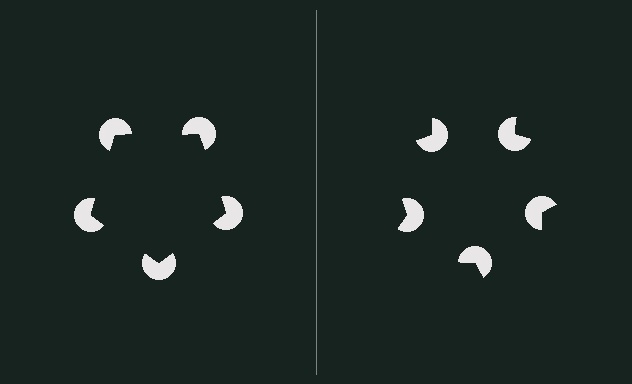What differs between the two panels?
The pac-man discs are positioned identically on both sides; only the wedge orientations differ. On the left they align to a pentagon; on the right they are misaligned.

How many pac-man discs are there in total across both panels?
10 — 5 on each side.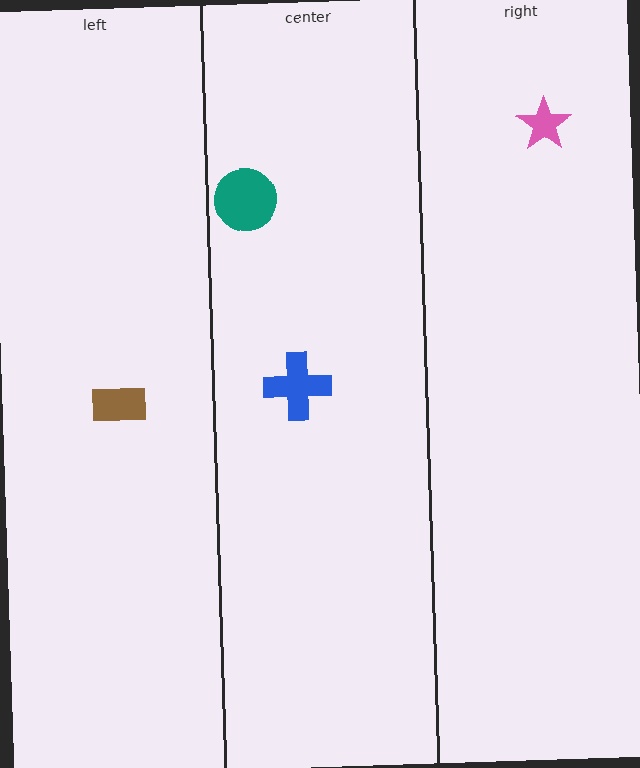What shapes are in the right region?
The pink star.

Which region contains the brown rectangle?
The left region.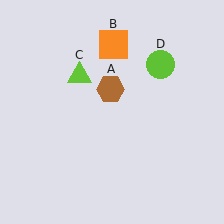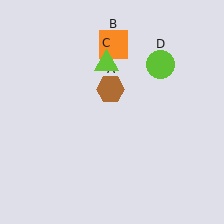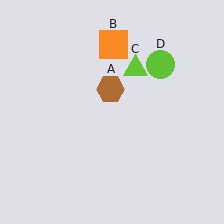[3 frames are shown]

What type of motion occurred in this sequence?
The lime triangle (object C) rotated clockwise around the center of the scene.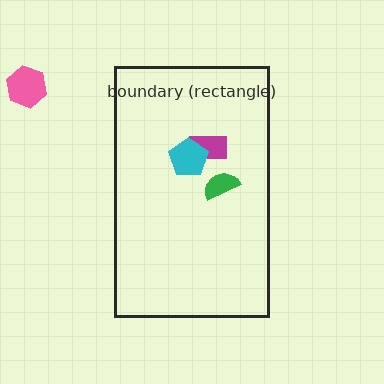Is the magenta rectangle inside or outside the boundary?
Inside.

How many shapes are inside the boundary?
3 inside, 1 outside.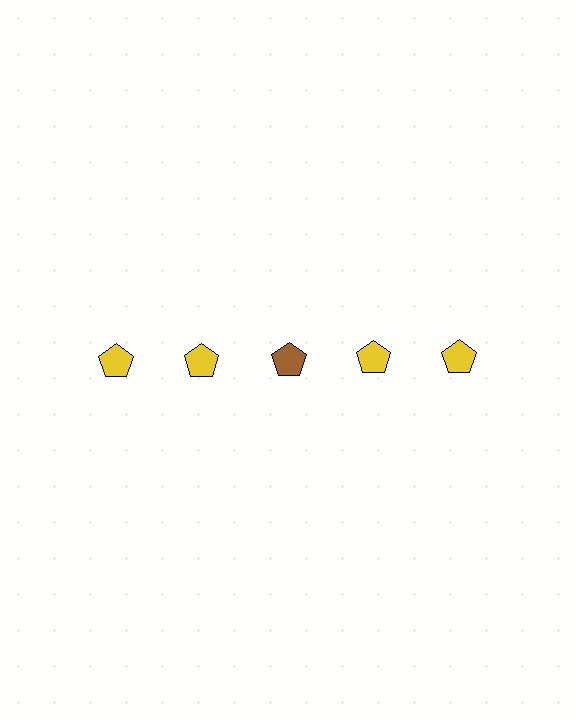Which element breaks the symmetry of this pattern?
The brown pentagon in the top row, center column breaks the symmetry. All other shapes are yellow pentagons.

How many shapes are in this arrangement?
There are 5 shapes arranged in a grid pattern.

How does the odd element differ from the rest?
It has a different color: brown instead of yellow.